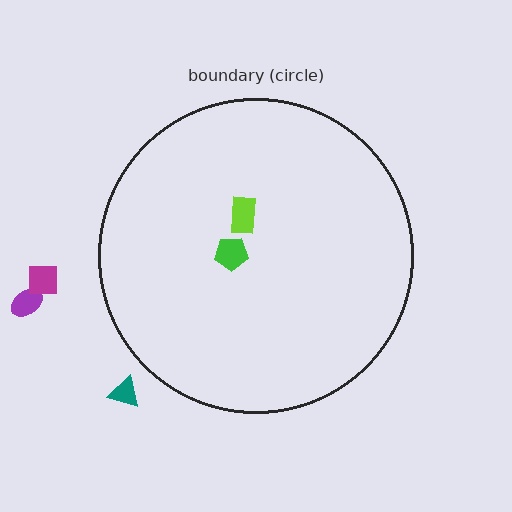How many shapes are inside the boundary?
2 inside, 3 outside.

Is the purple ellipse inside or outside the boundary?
Outside.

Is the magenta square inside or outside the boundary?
Outside.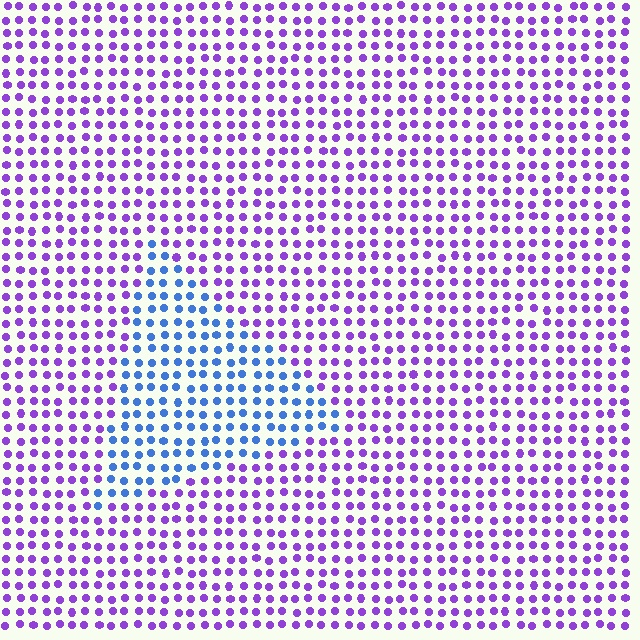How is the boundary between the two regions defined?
The boundary is defined purely by a slight shift in hue (about 54 degrees). Spacing, size, and orientation are identical on both sides.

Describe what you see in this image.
The image is filled with small purple elements in a uniform arrangement. A triangle-shaped region is visible where the elements are tinted to a slightly different hue, forming a subtle color boundary.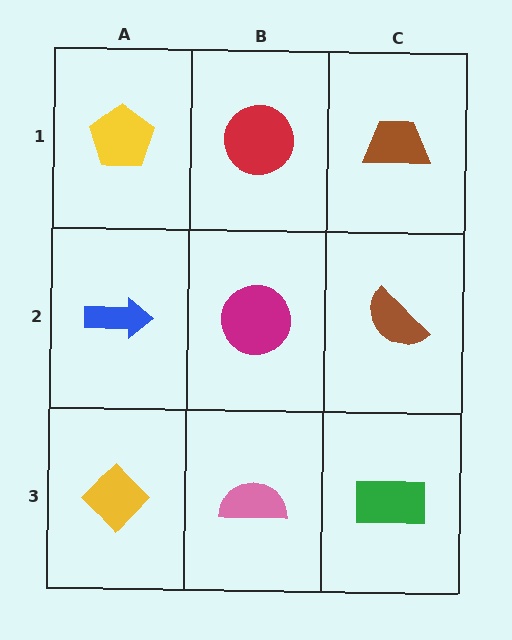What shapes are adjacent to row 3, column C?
A brown semicircle (row 2, column C), a pink semicircle (row 3, column B).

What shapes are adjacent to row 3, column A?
A blue arrow (row 2, column A), a pink semicircle (row 3, column B).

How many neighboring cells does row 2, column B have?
4.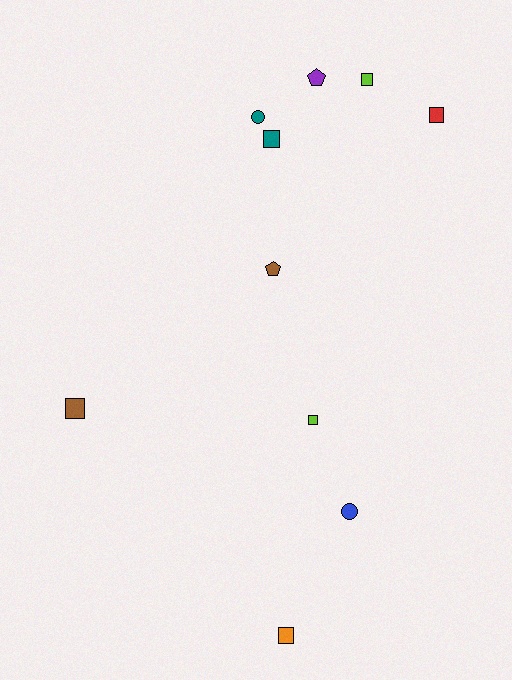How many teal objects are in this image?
There are 2 teal objects.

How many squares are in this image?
There are 6 squares.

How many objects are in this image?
There are 10 objects.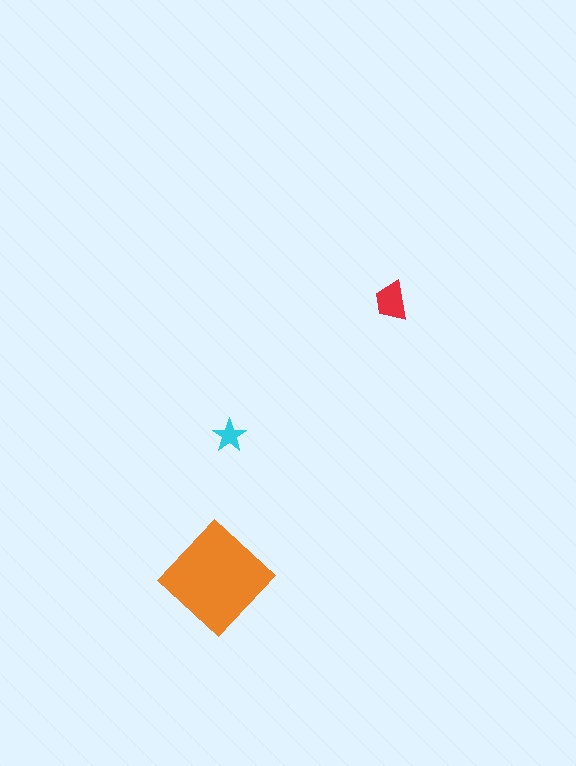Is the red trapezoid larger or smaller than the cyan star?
Larger.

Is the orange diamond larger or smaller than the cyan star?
Larger.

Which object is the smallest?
The cyan star.